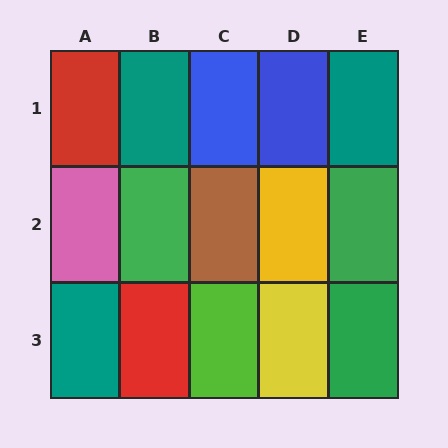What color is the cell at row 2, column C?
Brown.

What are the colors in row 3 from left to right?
Teal, red, lime, yellow, green.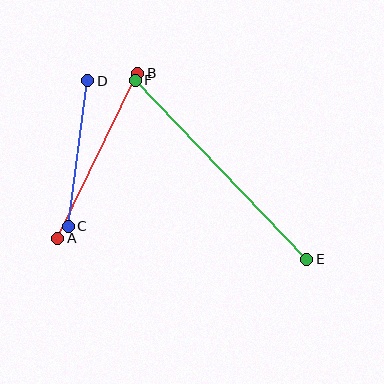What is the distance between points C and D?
The distance is approximately 147 pixels.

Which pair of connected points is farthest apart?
Points E and F are farthest apart.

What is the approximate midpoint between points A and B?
The midpoint is at approximately (98, 156) pixels.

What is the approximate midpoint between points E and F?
The midpoint is at approximately (221, 170) pixels.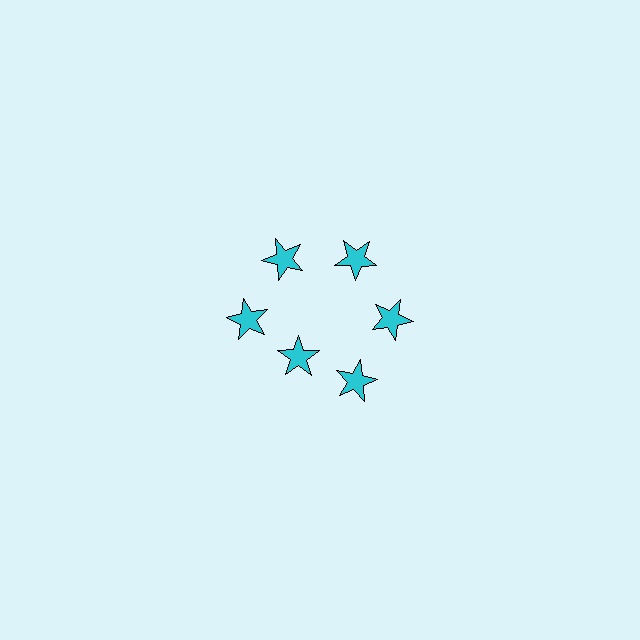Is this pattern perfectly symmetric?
No. The 6 cyan stars are arranged in a ring, but one element near the 7 o'clock position is pulled inward toward the center, breaking the 6-fold rotational symmetry.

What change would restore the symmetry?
The symmetry would be restored by moving it outward, back onto the ring so that all 6 stars sit at equal angles and equal distance from the center.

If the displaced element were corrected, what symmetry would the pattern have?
It would have 6-fold rotational symmetry — the pattern would map onto itself every 60 degrees.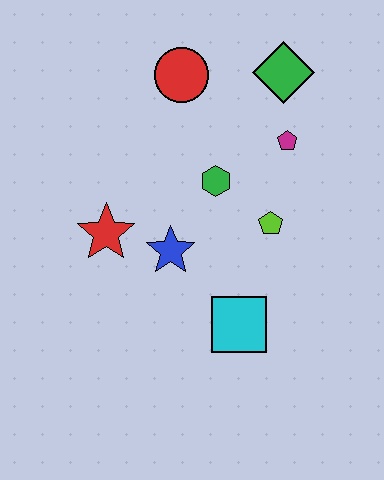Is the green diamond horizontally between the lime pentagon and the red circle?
No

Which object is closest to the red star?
The blue star is closest to the red star.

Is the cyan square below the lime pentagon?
Yes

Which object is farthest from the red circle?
The cyan square is farthest from the red circle.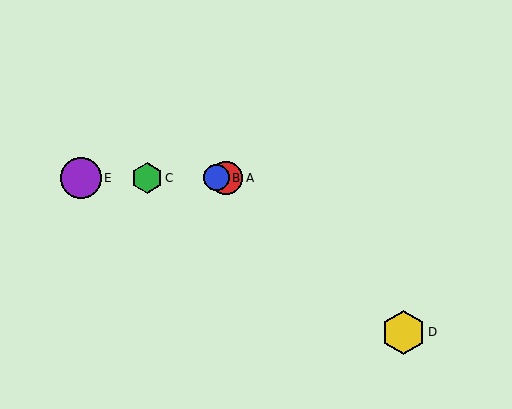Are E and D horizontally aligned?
No, E is at y≈178 and D is at y≈332.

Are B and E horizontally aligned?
Yes, both are at y≈178.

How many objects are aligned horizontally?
4 objects (A, B, C, E) are aligned horizontally.